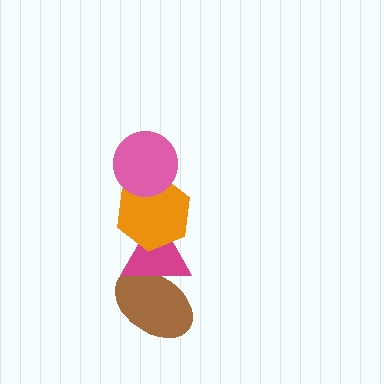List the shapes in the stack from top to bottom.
From top to bottom: the pink circle, the orange hexagon, the magenta triangle, the brown ellipse.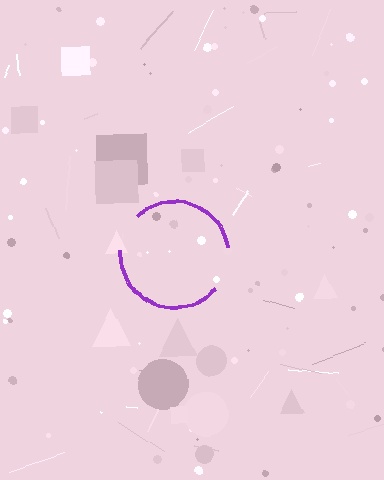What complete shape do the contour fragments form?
The contour fragments form a circle.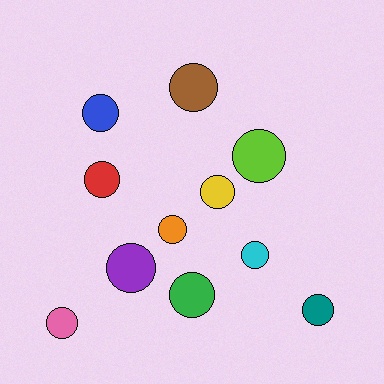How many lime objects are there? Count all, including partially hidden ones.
There is 1 lime object.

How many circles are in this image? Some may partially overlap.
There are 11 circles.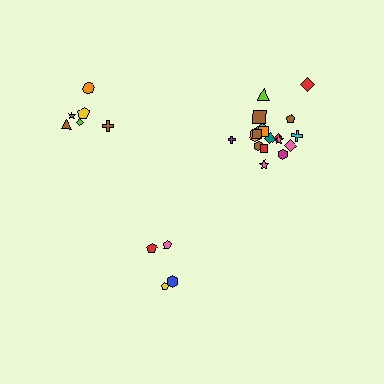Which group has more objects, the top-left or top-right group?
The top-right group.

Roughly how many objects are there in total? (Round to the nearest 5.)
Roughly 30 objects in total.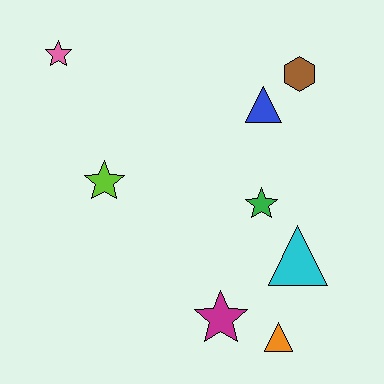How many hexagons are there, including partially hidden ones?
There is 1 hexagon.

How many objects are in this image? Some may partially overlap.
There are 8 objects.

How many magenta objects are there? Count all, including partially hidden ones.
There is 1 magenta object.